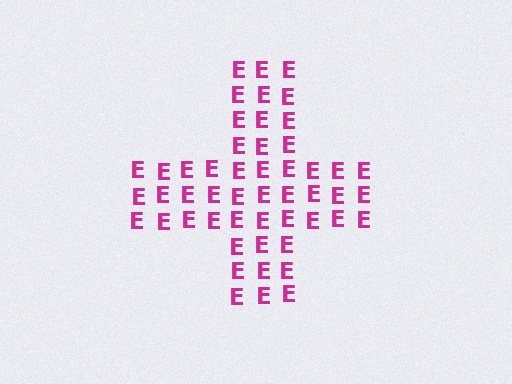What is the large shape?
The large shape is a cross.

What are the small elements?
The small elements are letter E's.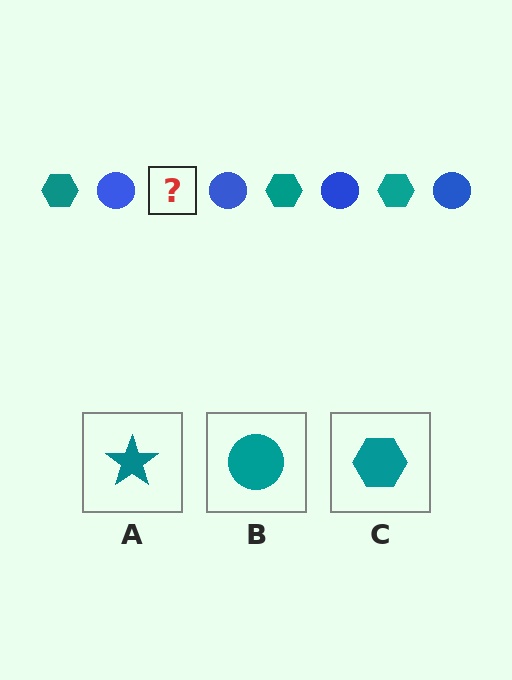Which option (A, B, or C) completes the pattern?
C.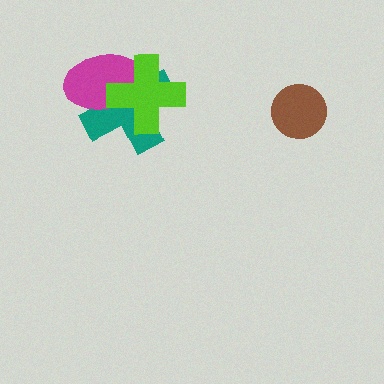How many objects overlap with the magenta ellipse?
2 objects overlap with the magenta ellipse.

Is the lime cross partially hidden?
No, no other shape covers it.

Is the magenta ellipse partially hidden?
Yes, it is partially covered by another shape.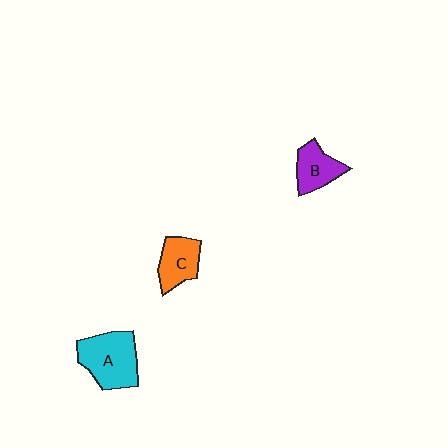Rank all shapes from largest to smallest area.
From largest to smallest: A (cyan), C (orange), B (purple).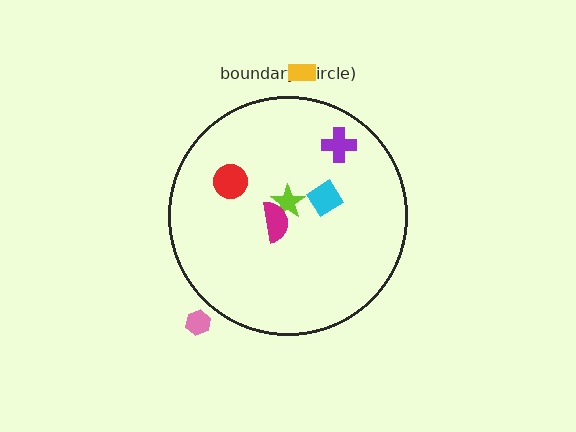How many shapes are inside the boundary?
5 inside, 2 outside.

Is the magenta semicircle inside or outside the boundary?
Inside.